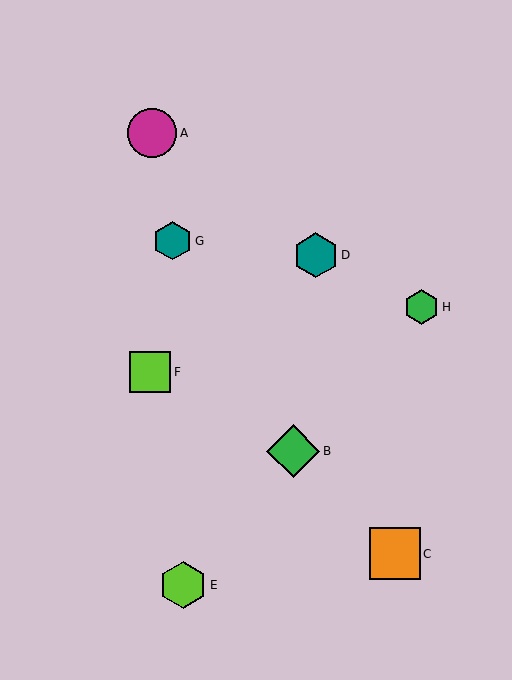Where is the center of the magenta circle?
The center of the magenta circle is at (152, 133).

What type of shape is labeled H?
Shape H is a green hexagon.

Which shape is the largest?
The green diamond (labeled B) is the largest.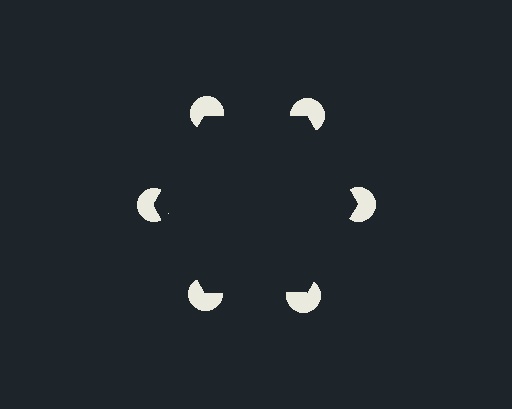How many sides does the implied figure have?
6 sides.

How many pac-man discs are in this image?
There are 6 — one at each vertex of the illusory hexagon.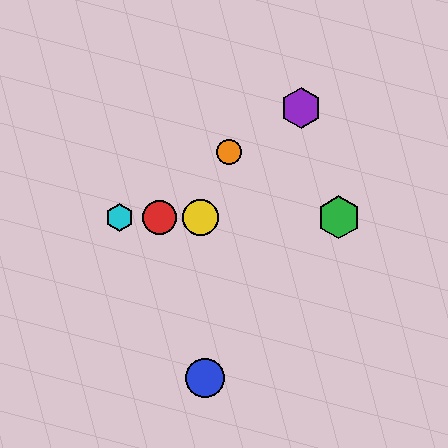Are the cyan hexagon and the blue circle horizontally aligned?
No, the cyan hexagon is at y≈217 and the blue circle is at y≈378.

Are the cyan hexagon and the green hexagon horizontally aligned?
Yes, both are at y≈217.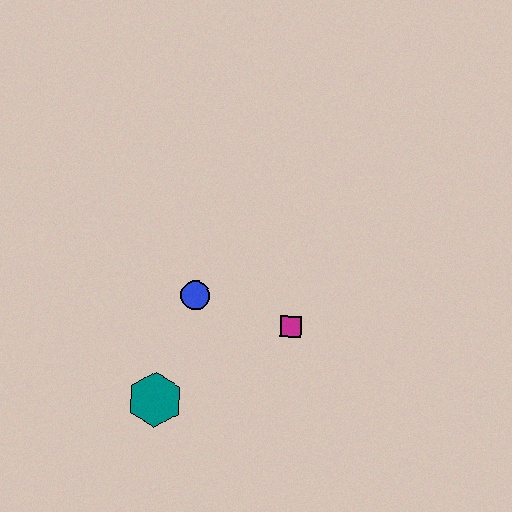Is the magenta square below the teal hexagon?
No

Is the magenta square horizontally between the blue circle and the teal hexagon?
No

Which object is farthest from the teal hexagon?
The magenta square is farthest from the teal hexagon.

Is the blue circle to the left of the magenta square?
Yes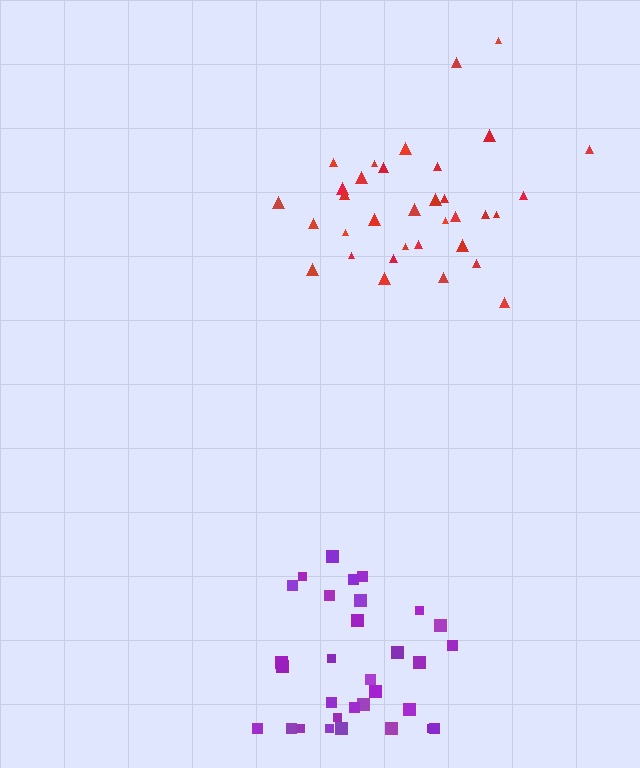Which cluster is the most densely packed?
Purple.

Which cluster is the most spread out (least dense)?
Red.